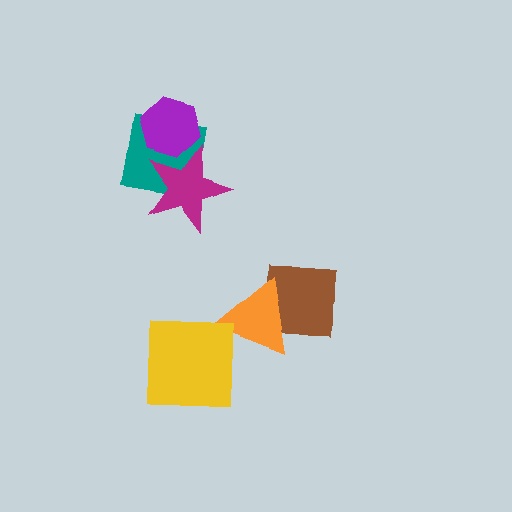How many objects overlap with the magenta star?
2 objects overlap with the magenta star.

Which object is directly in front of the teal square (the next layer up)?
The magenta star is directly in front of the teal square.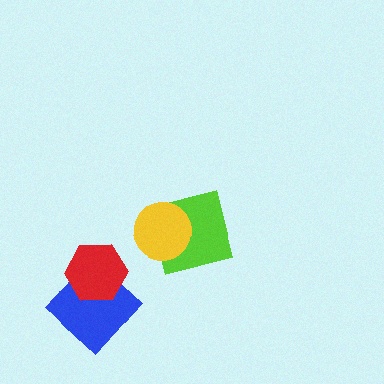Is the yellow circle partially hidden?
No, no other shape covers it.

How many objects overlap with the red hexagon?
1 object overlaps with the red hexagon.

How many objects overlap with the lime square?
1 object overlaps with the lime square.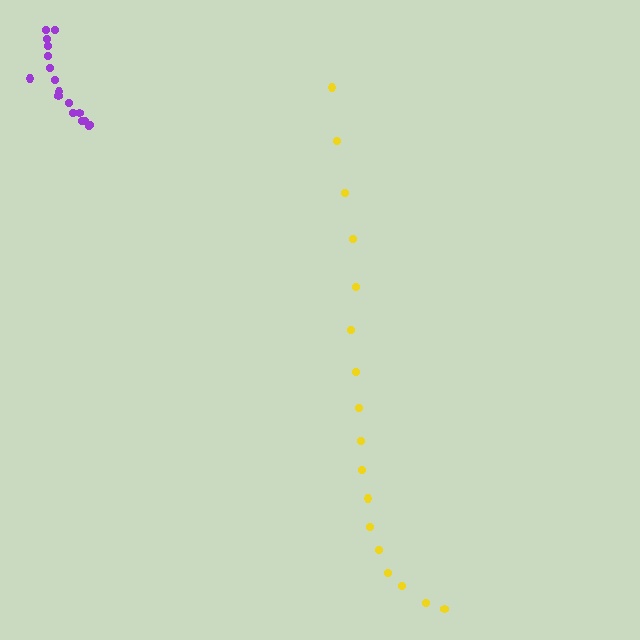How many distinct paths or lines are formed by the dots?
There are 2 distinct paths.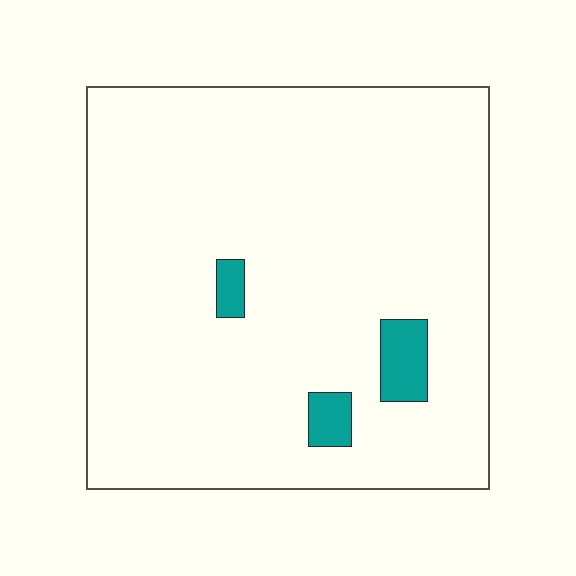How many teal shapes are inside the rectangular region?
3.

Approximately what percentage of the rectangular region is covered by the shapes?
Approximately 5%.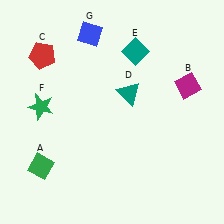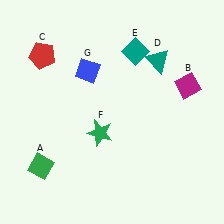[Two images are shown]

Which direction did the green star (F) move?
The green star (F) moved right.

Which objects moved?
The objects that moved are: the teal triangle (D), the green star (F), the blue diamond (G).